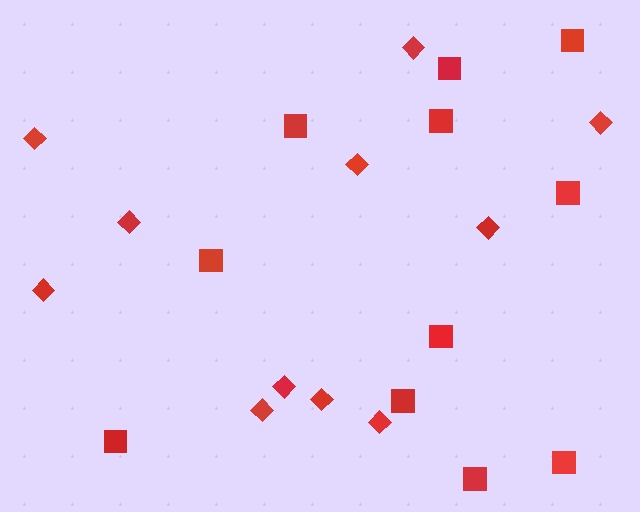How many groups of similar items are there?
There are 2 groups: one group of diamonds (11) and one group of squares (11).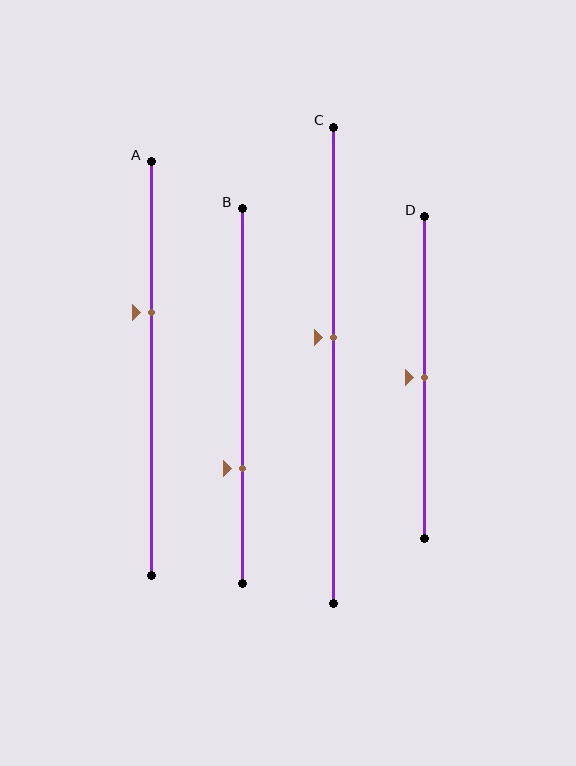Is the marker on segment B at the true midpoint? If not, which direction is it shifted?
No, the marker on segment B is shifted downward by about 19% of the segment length.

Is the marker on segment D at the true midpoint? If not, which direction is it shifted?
Yes, the marker on segment D is at the true midpoint.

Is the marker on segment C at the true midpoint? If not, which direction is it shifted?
No, the marker on segment C is shifted upward by about 6% of the segment length.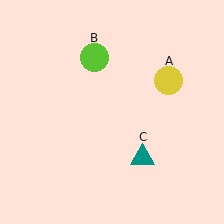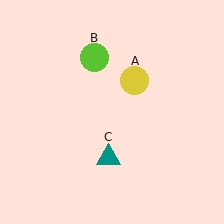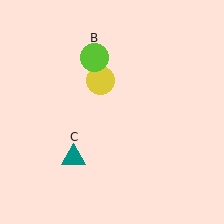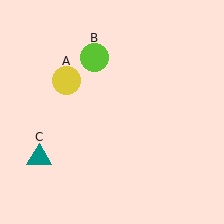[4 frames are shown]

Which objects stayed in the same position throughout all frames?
Lime circle (object B) remained stationary.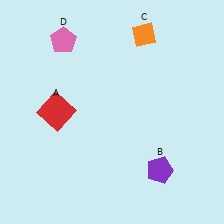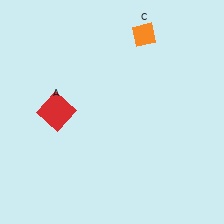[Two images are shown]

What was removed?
The purple pentagon (B), the pink pentagon (D) were removed in Image 2.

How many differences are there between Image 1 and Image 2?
There are 2 differences between the two images.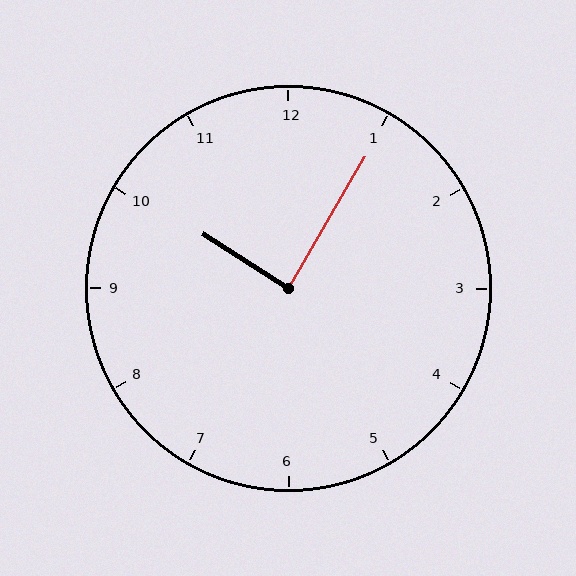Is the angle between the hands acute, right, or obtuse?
It is right.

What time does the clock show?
10:05.